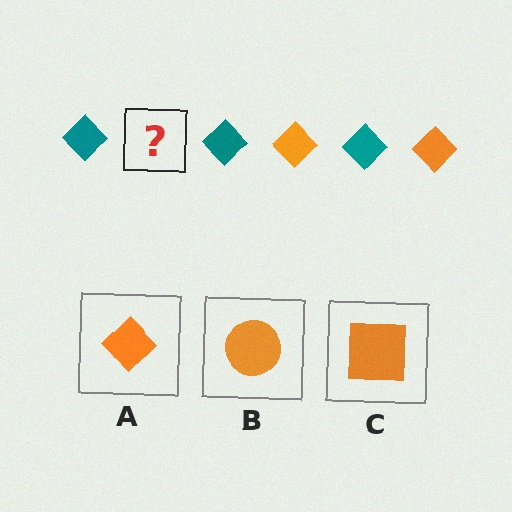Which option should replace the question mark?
Option A.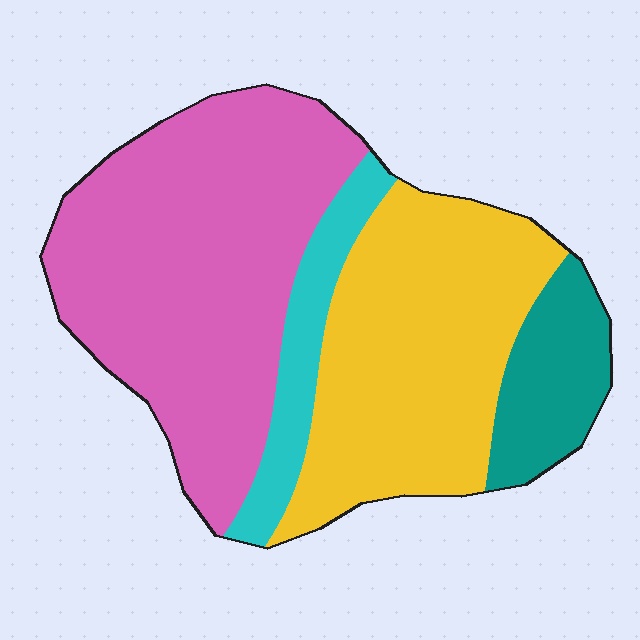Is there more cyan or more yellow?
Yellow.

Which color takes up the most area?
Pink, at roughly 45%.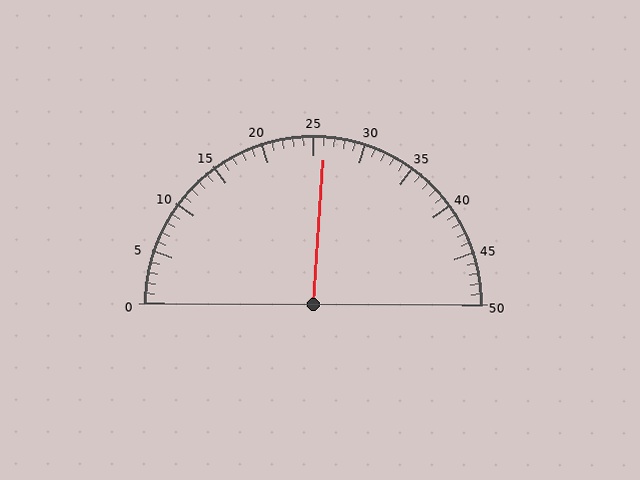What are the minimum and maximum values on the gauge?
The gauge ranges from 0 to 50.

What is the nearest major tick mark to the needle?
The nearest major tick mark is 25.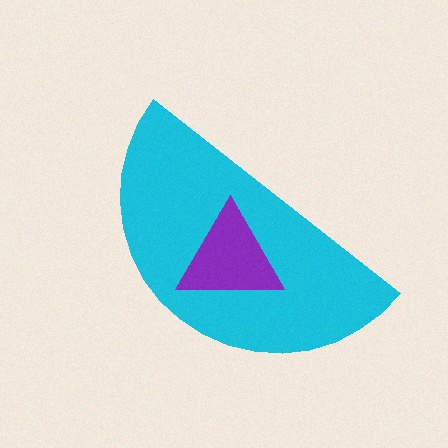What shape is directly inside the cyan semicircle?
The purple triangle.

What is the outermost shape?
The cyan semicircle.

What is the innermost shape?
The purple triangle.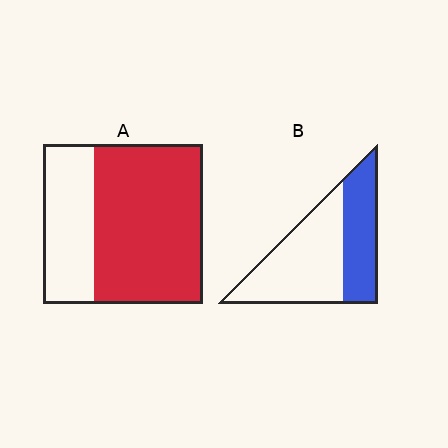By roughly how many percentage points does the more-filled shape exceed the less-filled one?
By roughly 30 percentage points (A over B).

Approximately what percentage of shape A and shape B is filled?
A is approximately 70% and B is approximately 40%.